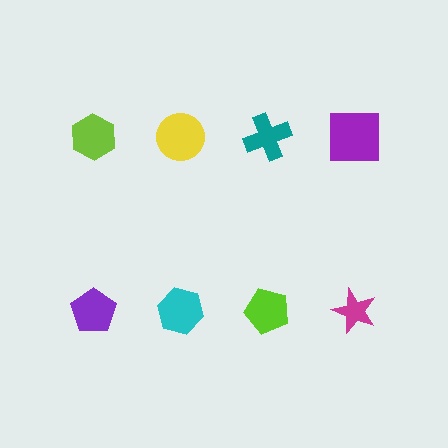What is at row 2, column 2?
A cyan hexagon.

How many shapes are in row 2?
4 shapes.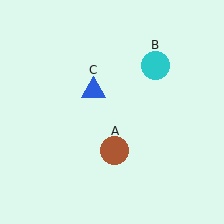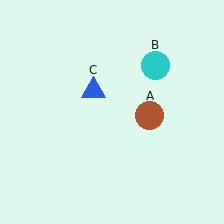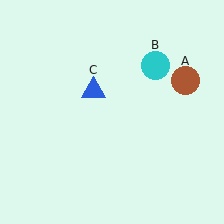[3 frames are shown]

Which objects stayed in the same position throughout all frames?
Cyan circle (object B) and blue triangle (object C) remained stationary.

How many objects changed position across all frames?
1 object changed position: brown circle (object A).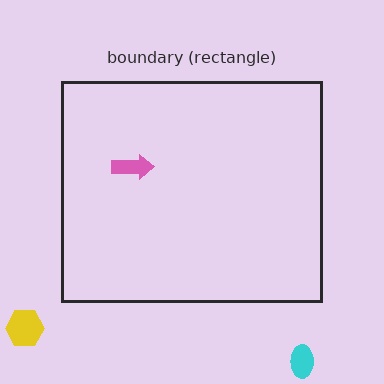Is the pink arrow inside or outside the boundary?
Inside.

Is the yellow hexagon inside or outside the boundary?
Outside.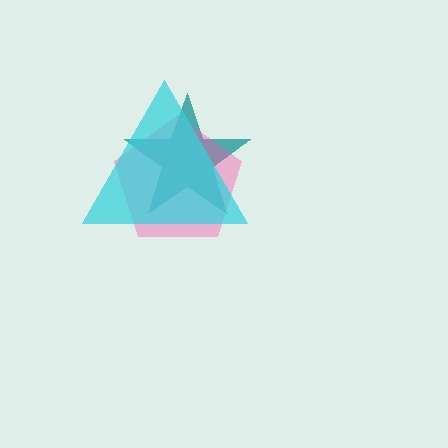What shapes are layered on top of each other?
The layered shapes are: a teal star, a pink pentagon, a cyan triangle.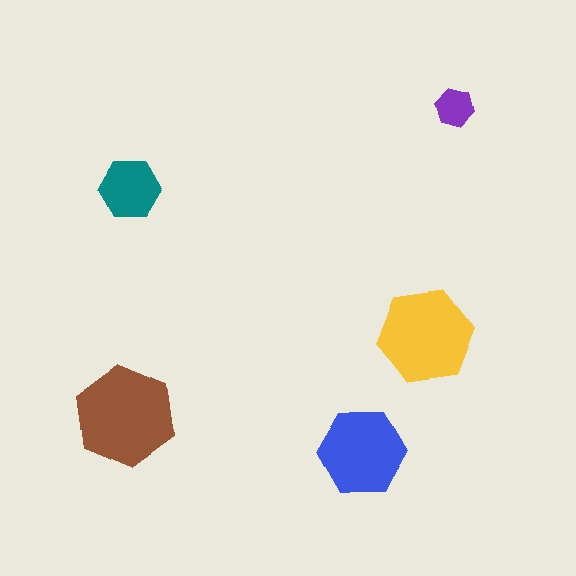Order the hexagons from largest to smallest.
the brown one, the yellow one, the blue one, the teal one, the purple one.